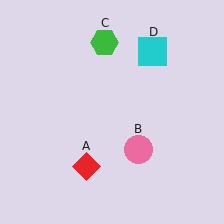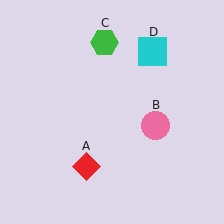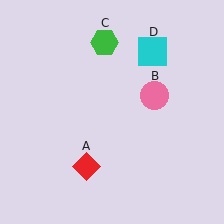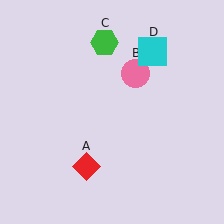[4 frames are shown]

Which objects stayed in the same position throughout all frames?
Red diamond (object A) and green hexagon (object C) and cyan square (object D) remained stationary.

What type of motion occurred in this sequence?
The pink circle (object B) rotated counterclockwise around the center of the scene.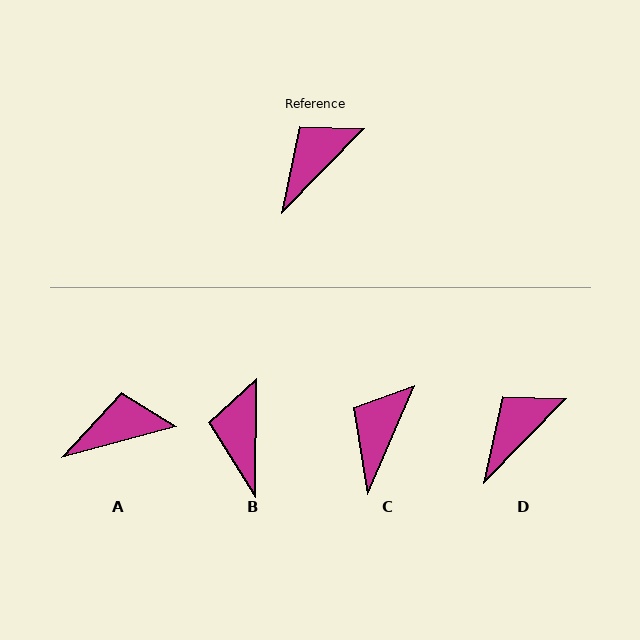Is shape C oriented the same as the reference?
No, it is off by about 21 degrees.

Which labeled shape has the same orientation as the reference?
D.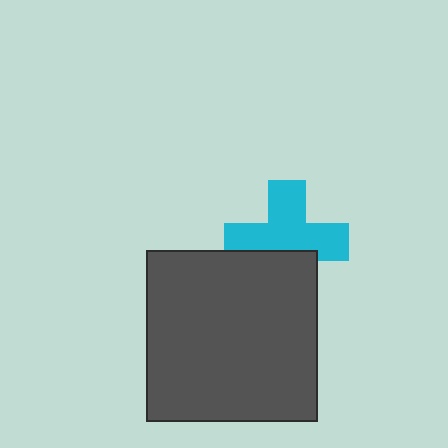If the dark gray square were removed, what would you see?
You would see the complete cyan cross.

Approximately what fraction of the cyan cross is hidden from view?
Roughly 34% of the cyan cross is hidden behind the dark gray square.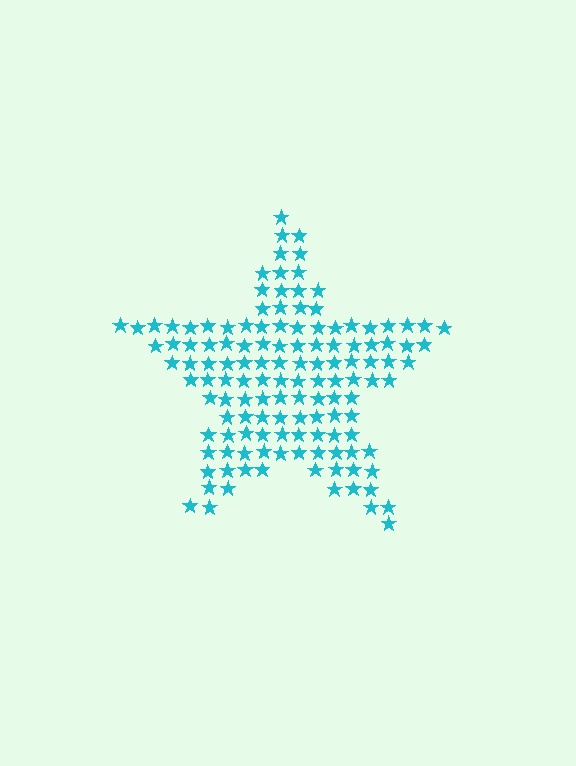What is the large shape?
The large shape is a star.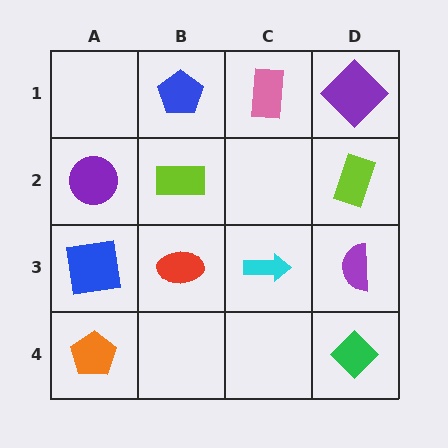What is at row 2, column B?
A lime rectangle.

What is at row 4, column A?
An orange pentagon.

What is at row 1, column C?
A pink rectangle.